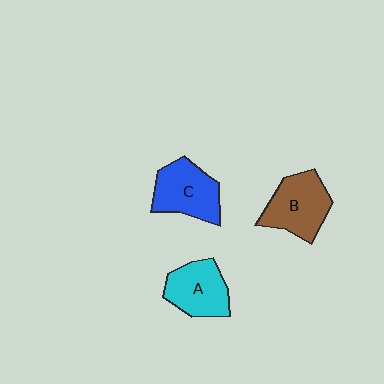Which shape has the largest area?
Shape B (brown).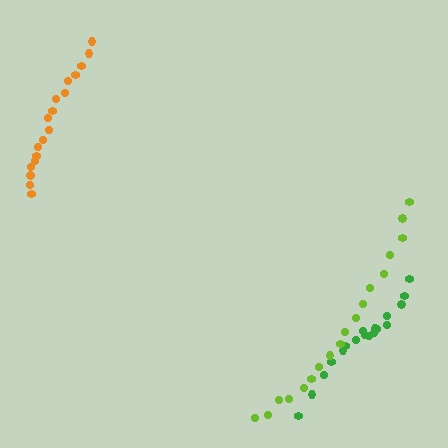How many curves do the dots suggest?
There are 3 distinct paths.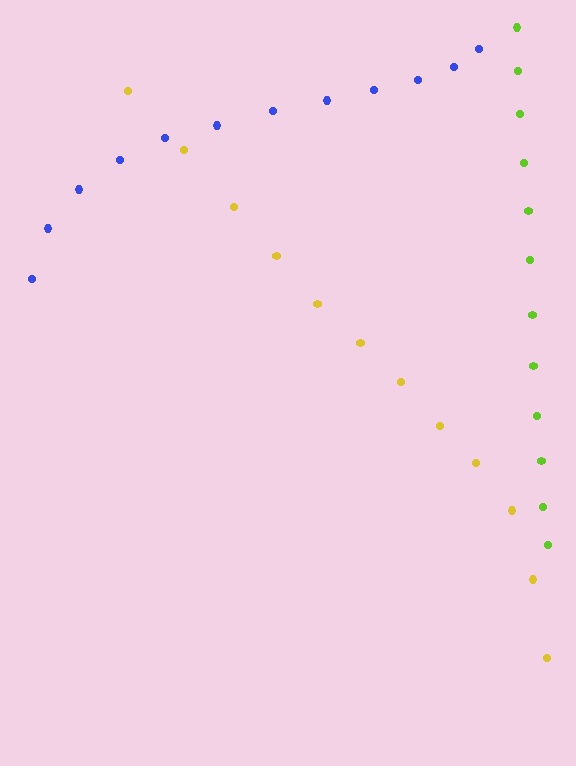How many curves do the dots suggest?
There are 3 distinct paths.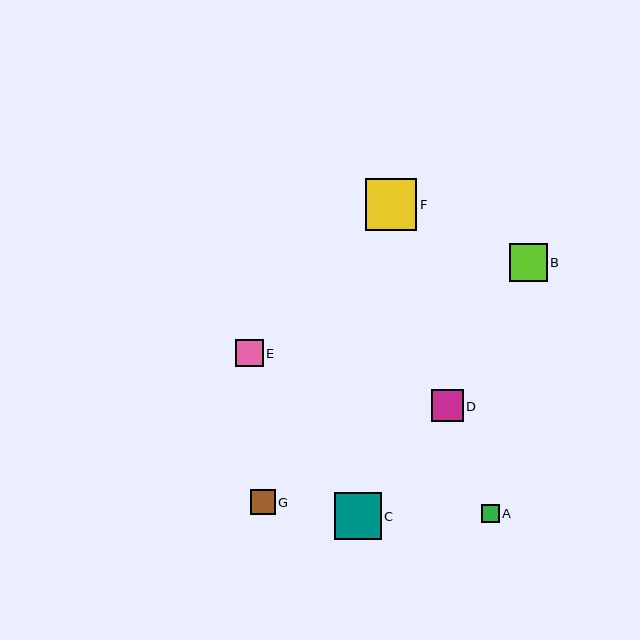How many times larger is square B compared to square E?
Square B is approximately 1.4 times the size of square E.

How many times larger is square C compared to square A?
Square C is approximately 2.6 times the size of square A.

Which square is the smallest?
Square A is the smallest with a size of approximately 18 pixels.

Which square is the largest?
Square F is the largest with a size of approximately 51 pixels.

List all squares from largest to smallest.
From largest to smallest: F, C, B, D, E, G, A.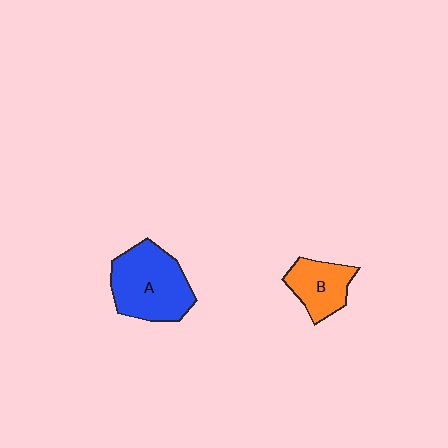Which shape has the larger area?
Shape A (blue).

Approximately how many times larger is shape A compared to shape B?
Approximately 1.7 times.